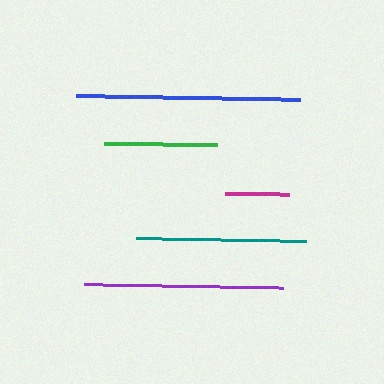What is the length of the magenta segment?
The magenta segment is approximately 64 pixels long.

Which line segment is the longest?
The blue line is the longest at approximately 224 pixels.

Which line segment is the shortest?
The magenta line is the shortest at approximately 64 pixels.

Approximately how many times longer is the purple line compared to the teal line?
The purple line is approximately 1.2 times the length of the teal line.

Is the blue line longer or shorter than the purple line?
The blue line is longer than the purple line.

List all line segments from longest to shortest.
From longest to shortest: blue, purple, teal, green, magenta.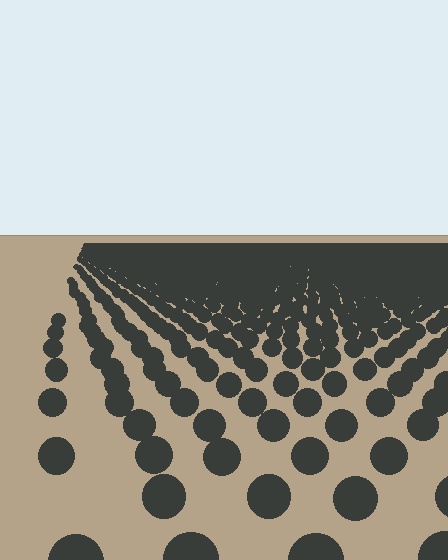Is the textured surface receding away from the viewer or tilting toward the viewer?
The surface is receding away from the viewer. Texture elements get smaller and denser toward the top.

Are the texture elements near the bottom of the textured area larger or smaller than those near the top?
Larger. Near the bottom, elements are closer to the viewer and appear at a bigger on-screen size.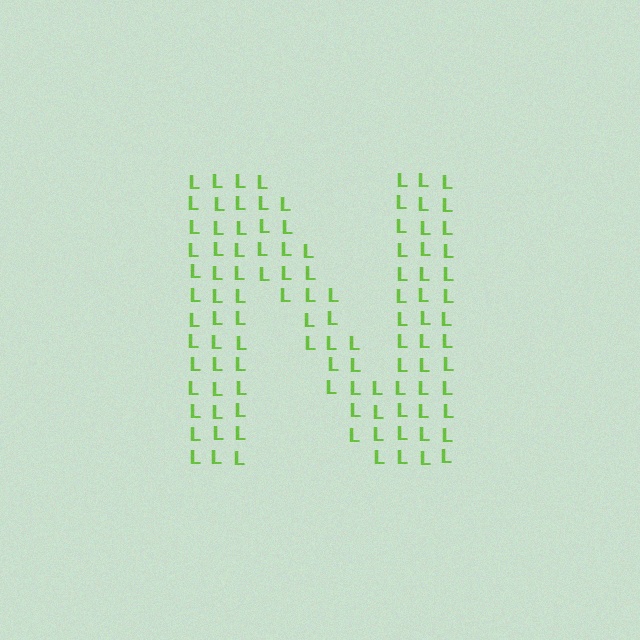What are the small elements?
The small elements are letter L's.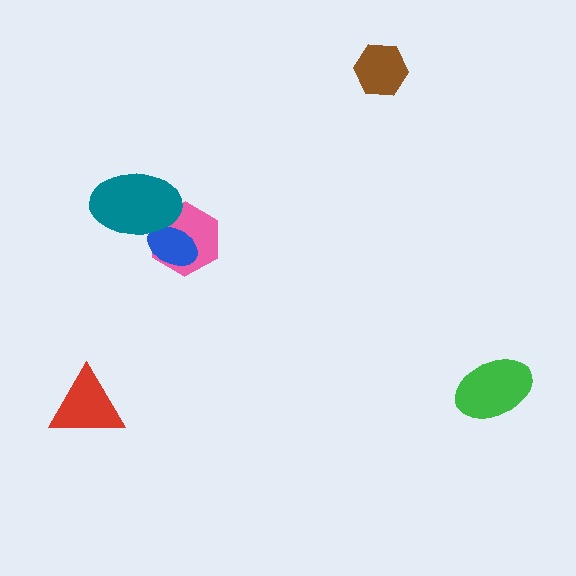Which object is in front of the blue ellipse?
The teal ellipse is in front of the blue ellipse.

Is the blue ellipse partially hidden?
Yes, it is partially covered by another shape.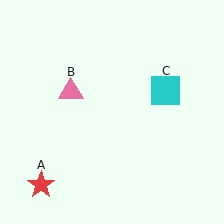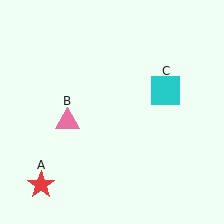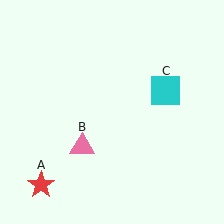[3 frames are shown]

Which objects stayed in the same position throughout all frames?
Red star (object A) and cyan square (object C) remained stationary.